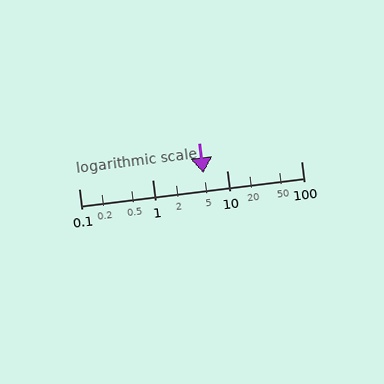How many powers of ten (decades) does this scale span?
The scale spans 3 decades, from 0.1 to 100.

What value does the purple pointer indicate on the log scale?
The pointer indicates approximately 4.8.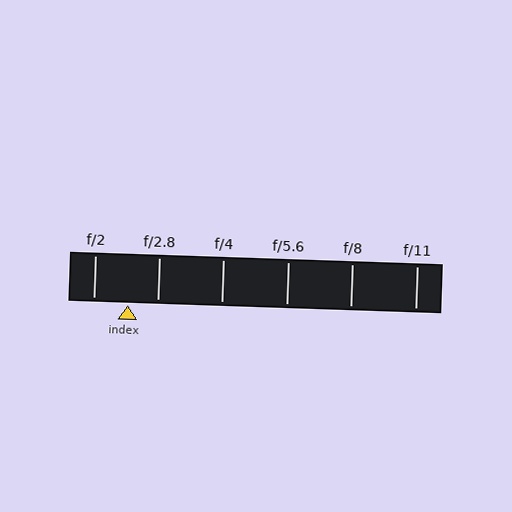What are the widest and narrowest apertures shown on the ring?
The widest aperture shown is f/2 and the narrowest is f/11.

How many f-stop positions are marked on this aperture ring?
There are 6 f-stop positions marked.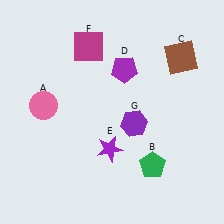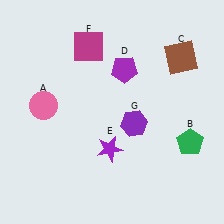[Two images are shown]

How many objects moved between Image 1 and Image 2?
1 object moved between the two images.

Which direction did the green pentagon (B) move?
The green pentagon (B) moved right.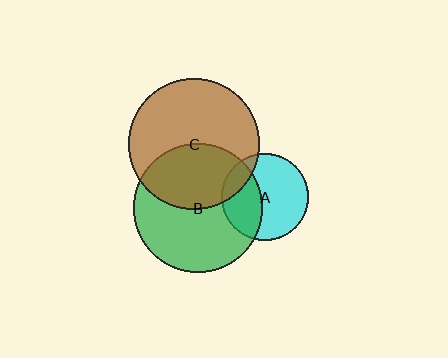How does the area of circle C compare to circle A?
Approximately 2.3 times.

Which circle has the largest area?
Circle C (brown).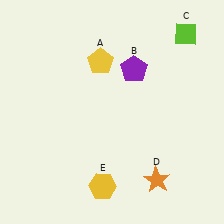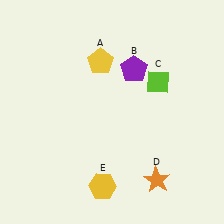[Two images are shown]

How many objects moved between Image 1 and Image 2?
1 object moved between the two images.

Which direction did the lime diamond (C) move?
The lime diamond (C) moved down.